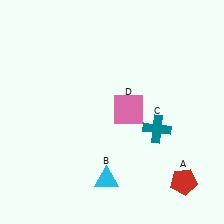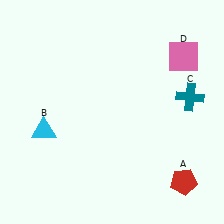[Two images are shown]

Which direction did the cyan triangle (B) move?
The cyan triangle (B) moved left.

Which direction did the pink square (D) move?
The pink square (D) moved right.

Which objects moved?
The objects that moved are: the cyan triangle (B), the teal cross (C), the pink square (D).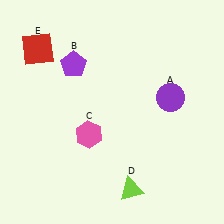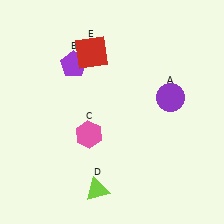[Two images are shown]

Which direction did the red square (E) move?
The red square (E) moved right.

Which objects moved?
The objects that moved are: the lime triangle (D), the red square (E).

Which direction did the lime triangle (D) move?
The lime triangle (D) moved left.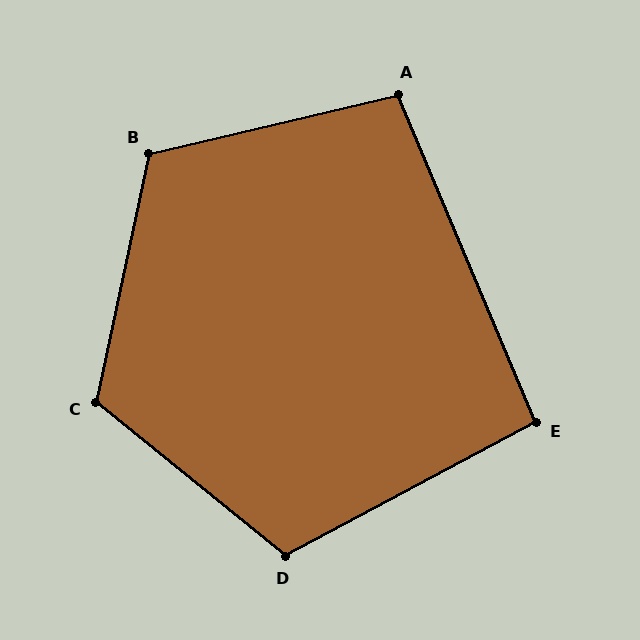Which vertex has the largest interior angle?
C, at approximately 117 degrees.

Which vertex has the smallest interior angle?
E, at approximately 95 degrees.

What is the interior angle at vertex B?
Approximately 115 degrees (obtuse).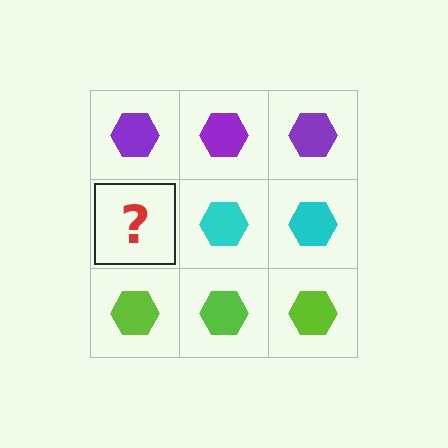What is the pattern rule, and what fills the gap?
The rule is that each row has a consistent color. The gap should be filled with a cyan hexagon.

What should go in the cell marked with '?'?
The missing cell should contain a cyan hexagon.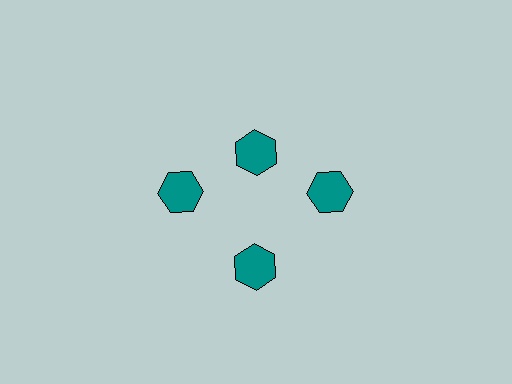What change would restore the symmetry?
The symmetry would be restored by moving it outward, back onto the ring so that all 4 hexagons sit at equal angles and equal distance from the center.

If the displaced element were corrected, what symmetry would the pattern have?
It would have 4-fold rotational symmetry — the pattern would map onto itself every 90 degrees.